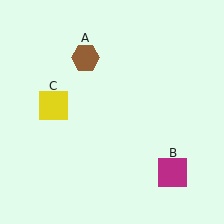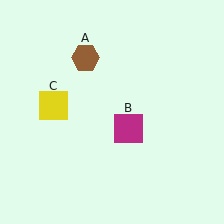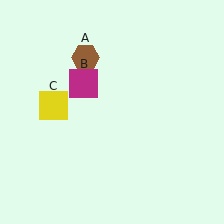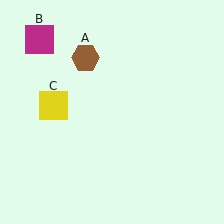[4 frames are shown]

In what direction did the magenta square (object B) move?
The magenta square (object B) moved up and to the left.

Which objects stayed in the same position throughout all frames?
Brown hexagon (object A) and yellow square (object C) remained stationary.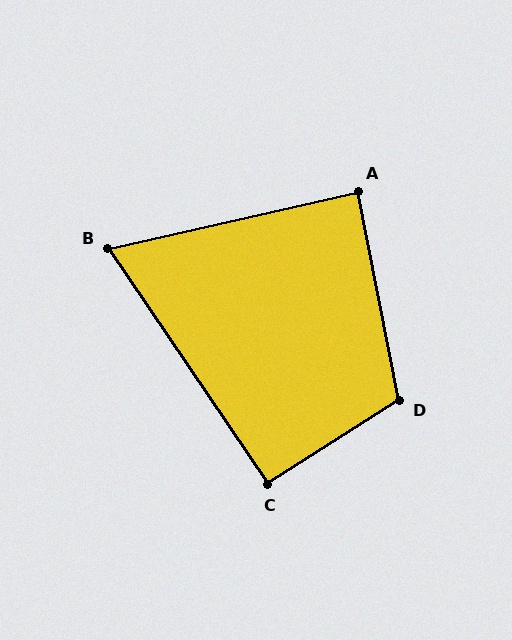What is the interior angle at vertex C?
Approximately 92 degrees (approximately right).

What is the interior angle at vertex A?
Approximately 88 degrees (approximately right).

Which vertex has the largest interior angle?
D, at approximately 111 degrees.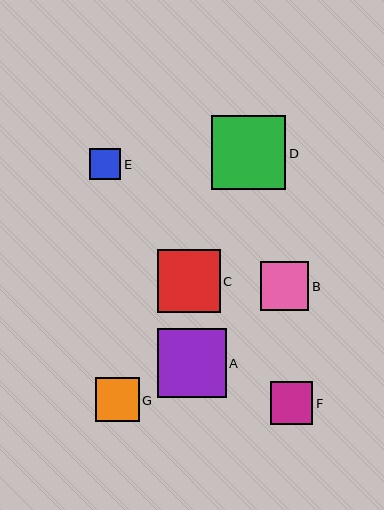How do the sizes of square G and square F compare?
Square G and square F are approximately the same size.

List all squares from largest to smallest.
From largest to smallest: D, A, C, B, G, F, E.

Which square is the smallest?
Square E is the smallest with a size of approximately 31 pixels.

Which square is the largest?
Square D is the largest with a size of approximately 74 pixels.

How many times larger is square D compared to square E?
Square D is approximately 2.4 times the size of square E.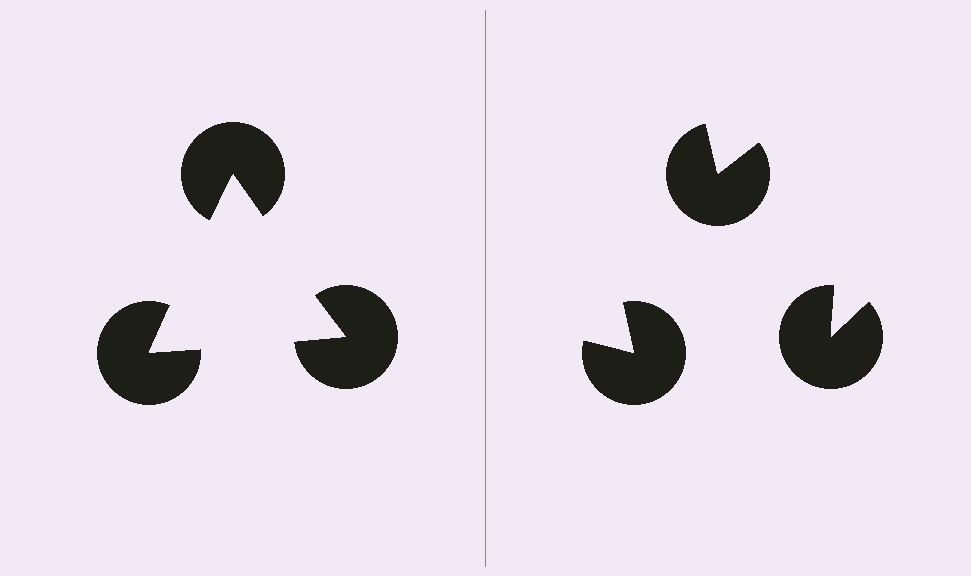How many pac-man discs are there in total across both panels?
6 — 3 on each side.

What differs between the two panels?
The pac-man discs are positioned identically on both sides; only the wedge orientations differ. On the left they align to a triangle; on the right they are misaligned.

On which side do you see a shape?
An illusory triangle appears on the left side. On the right side the wedge cuts are rotated, so no coherent shape forms.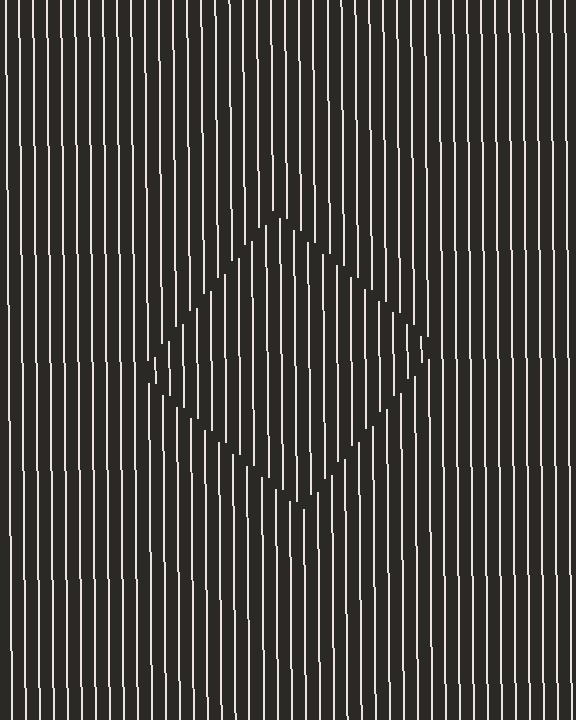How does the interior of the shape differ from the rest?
The interior of the shape contains the same grating, shifted by half a period — the contour is defined by the phase discontinuity where line-ends from the inner and outer gratings abut.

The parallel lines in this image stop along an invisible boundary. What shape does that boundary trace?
An illusory square. The interior of the shape contains the same grating, shifted by half a period — the contour is defined by the phase discontinuity where line-ends from the inner and outer gratings abut.